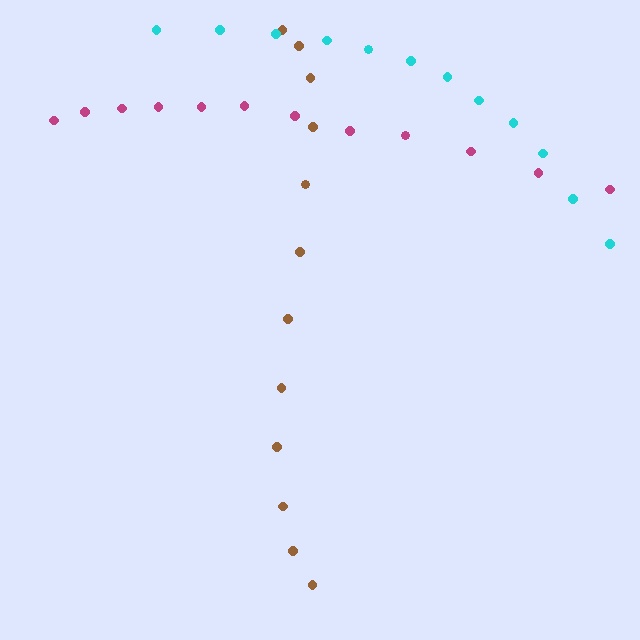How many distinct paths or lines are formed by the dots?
There are 3 distinct paths.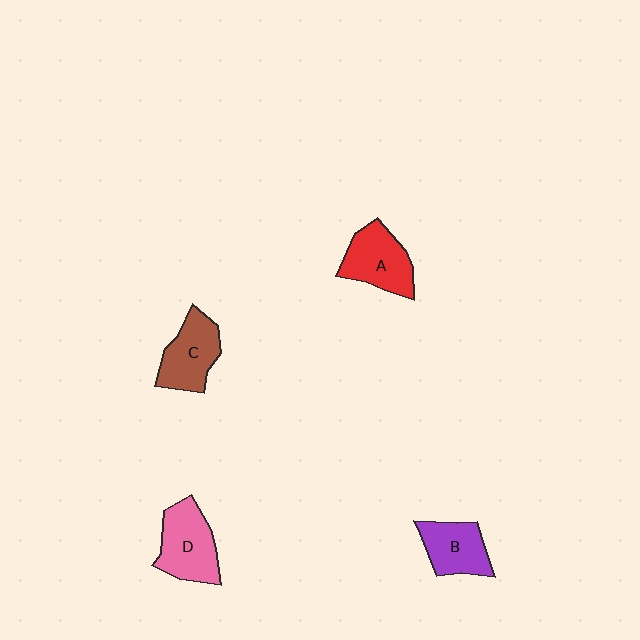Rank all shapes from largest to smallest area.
From largest to smallest: D (pink), A (red), C (brown), B (purple).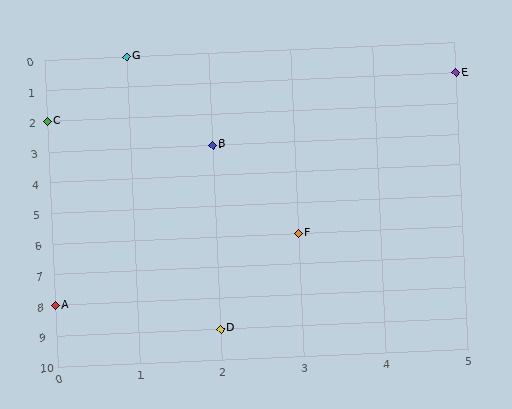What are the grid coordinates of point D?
Point D is at grid coordinates (2, 9).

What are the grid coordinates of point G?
Point G is at grid coordinates (1, 0).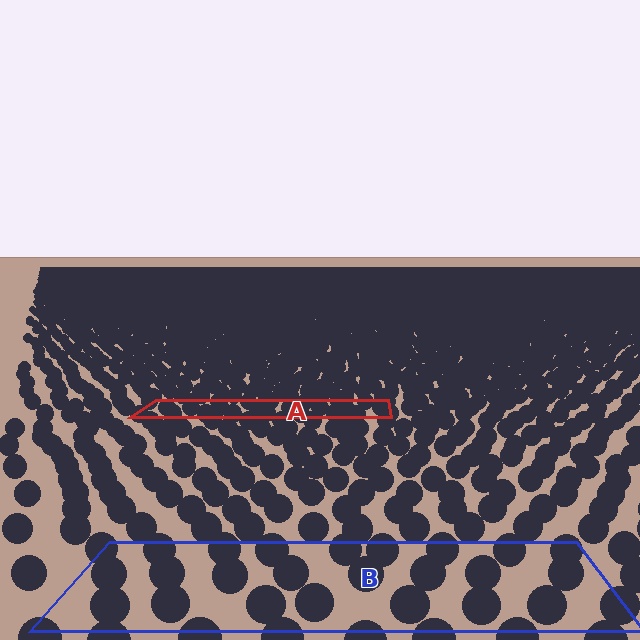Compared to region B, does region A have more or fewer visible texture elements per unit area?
Region A has more texture elements per unit area — they are packed more densely because it is farther away.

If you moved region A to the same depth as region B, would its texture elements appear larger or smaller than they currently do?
They would appear larger. At a closer depth, the same texture elements are projected at a bigger on-screen size.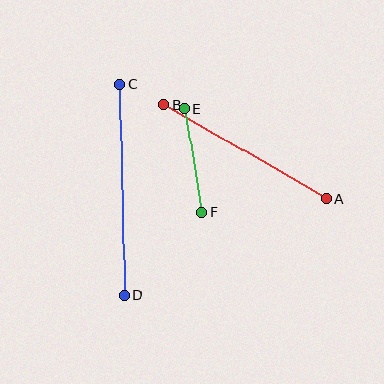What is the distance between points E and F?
The distance is approximately 105 pixels.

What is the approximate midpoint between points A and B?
The midpoint is at approximately (245, 152) pixels.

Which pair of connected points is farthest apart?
Points C and D are farthest apart.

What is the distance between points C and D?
The distance is approximately 211 pixels.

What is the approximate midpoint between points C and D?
The midpoint is at approximately (122, 189) pixels.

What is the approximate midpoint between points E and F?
The midpoint is at approximately (193, 161) pixels.